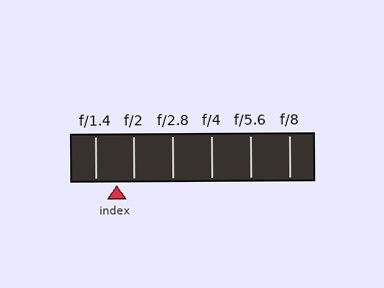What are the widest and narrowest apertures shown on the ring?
The widest aperture shown is f/1.4 and the narrowest is f/8.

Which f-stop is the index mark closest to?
The index mark is closest to f/2.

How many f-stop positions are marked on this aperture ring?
There are 6 f-stop positions marked.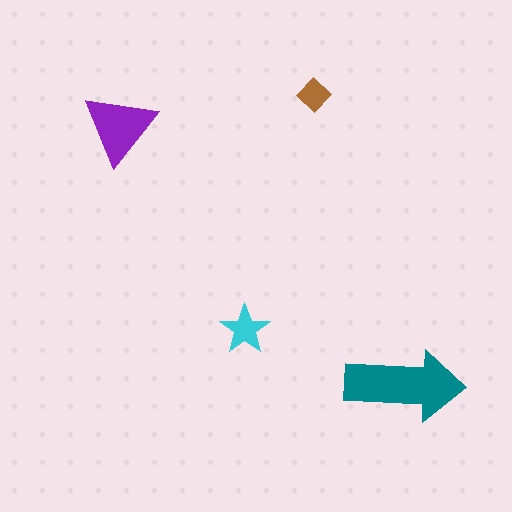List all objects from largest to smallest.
The teal arrow, the purple triangle, the cyan star, the brown diamond.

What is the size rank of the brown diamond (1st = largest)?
4th.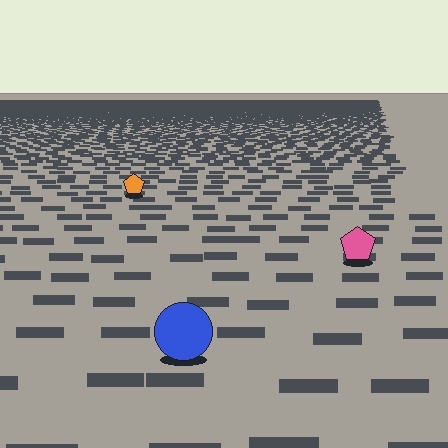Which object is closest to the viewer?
The blue circle is closest. The texture marks near it are larger and more spread out.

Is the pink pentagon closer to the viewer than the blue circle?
No. The blue circle is closer — you can tell from the texture gradient: the ground texture is coarser near it.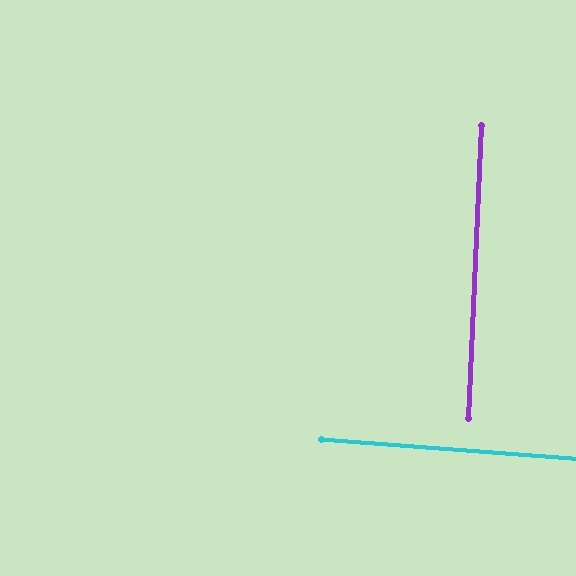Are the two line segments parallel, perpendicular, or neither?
Perpendicular — they meet at approximately 88°.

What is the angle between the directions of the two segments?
Approximately 88 degrees.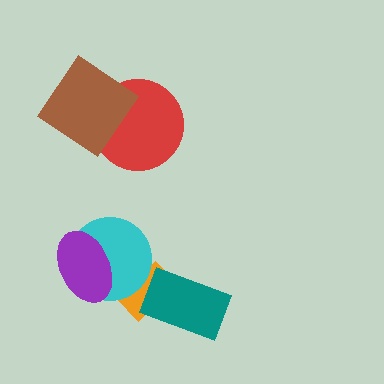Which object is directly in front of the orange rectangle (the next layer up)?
The cyan circle is directly in front of the orange rectangle.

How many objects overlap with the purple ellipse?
1 object overlaps with the purple ellipse.